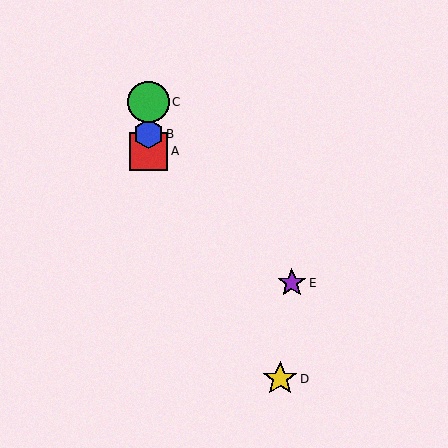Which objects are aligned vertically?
Objects A, B, C are aligned vertically.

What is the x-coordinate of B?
Object B is at x≈149.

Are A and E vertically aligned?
No, A is at x≈149 and E is at x≈292.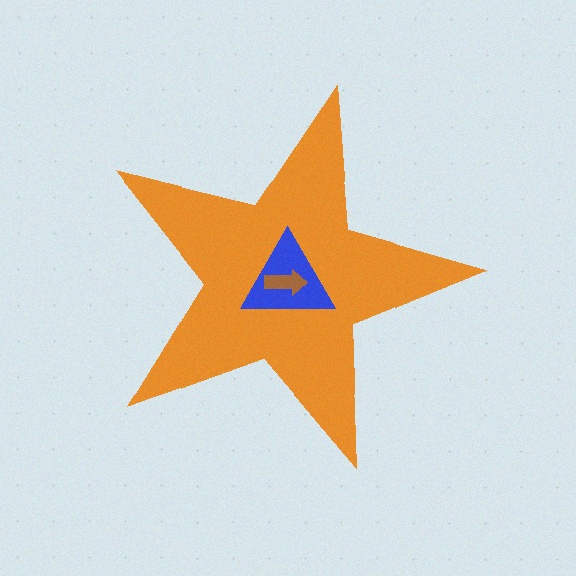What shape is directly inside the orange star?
The blue triangle.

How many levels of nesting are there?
3.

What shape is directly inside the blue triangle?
The brown arrow.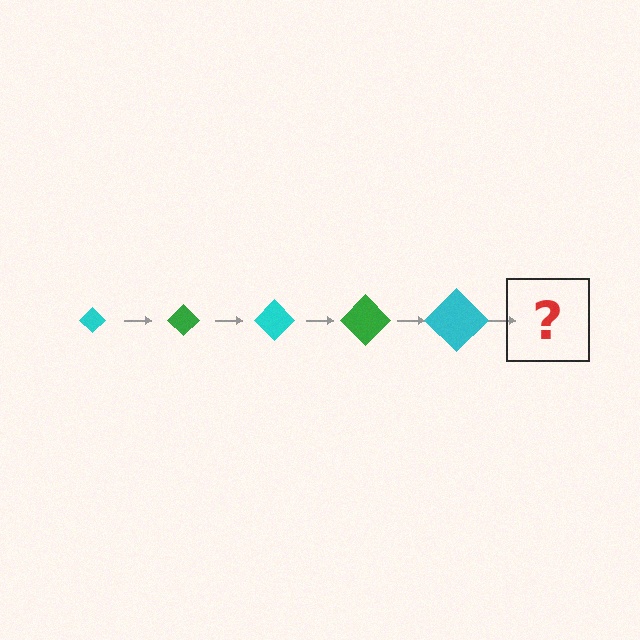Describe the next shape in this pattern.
It should be a green diamond, larger than the previous one.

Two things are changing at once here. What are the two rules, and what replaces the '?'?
The two rules are that the diamond grows larger each step and the color cycles through cyan and green. The '?' should be a green diamond, larger than the previous one.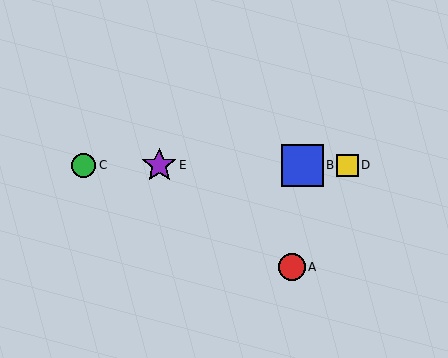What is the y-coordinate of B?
Object B is at y≈165.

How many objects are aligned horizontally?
4 objects (B, C, D, E) are aligned horizontally.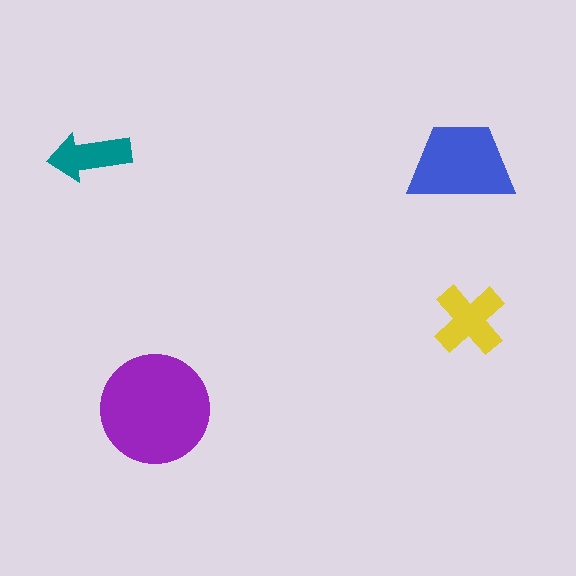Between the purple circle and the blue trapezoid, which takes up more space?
The purple circle.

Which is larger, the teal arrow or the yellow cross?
The yellow cross.